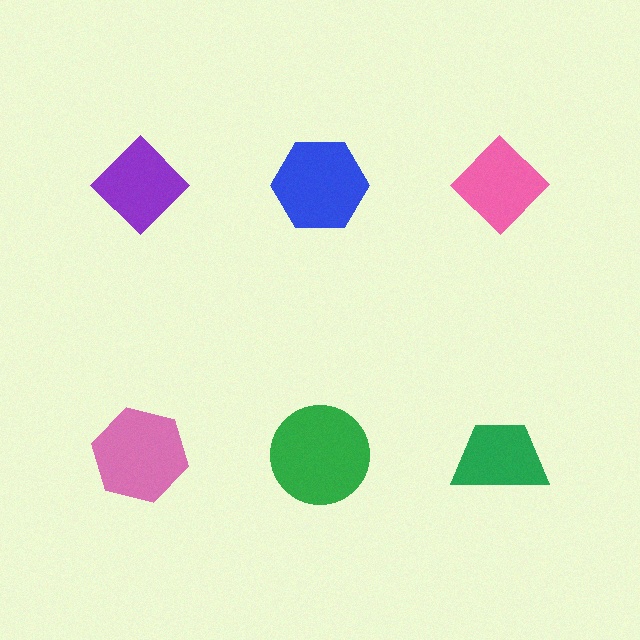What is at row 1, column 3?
A pink diamond.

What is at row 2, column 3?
A green trapezoid.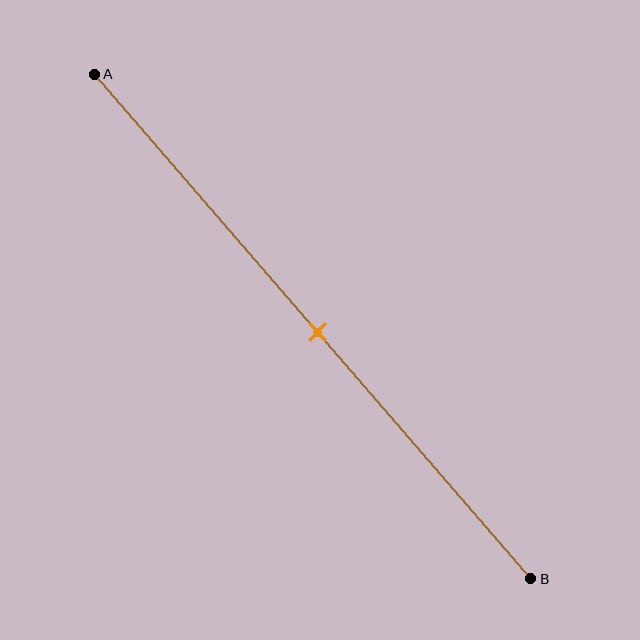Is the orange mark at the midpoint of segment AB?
Yes, the mark is approximately at the midpoint.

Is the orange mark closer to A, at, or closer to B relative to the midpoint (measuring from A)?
The orange mark is approximately at the midpoint of segment AB.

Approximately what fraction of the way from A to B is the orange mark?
The orange mark is approximately 50% of the way from A to B.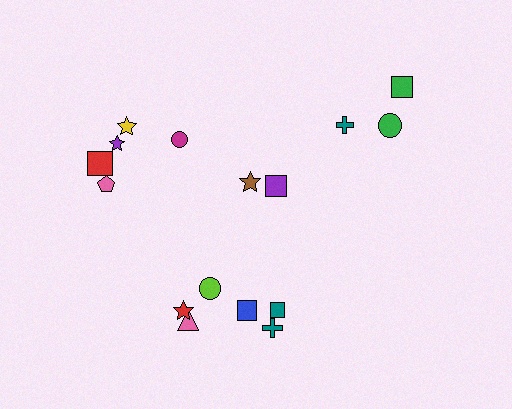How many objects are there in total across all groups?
There are 16 objects.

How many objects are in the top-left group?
There are 6 objects.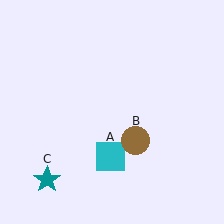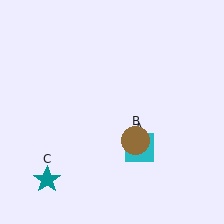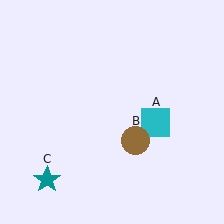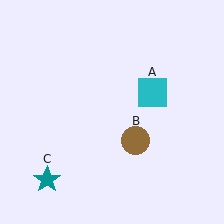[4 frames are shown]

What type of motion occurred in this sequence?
The cyan square (object A) rotated counterclockwise around the center of the scene.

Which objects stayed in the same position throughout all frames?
Brown circle (object B) and teal star (object C) remained stationary.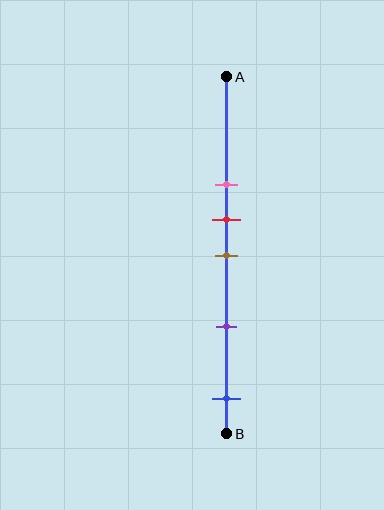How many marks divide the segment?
There are 5 marks dividing the segment.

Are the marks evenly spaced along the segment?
No, the marks are not evenly spaced.